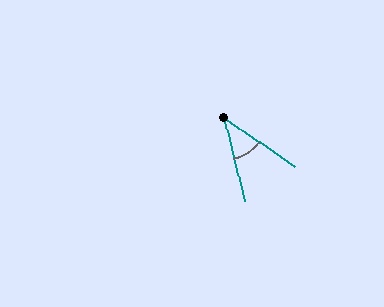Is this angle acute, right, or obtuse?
It is acute.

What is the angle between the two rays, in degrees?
Approximately 41 degrees.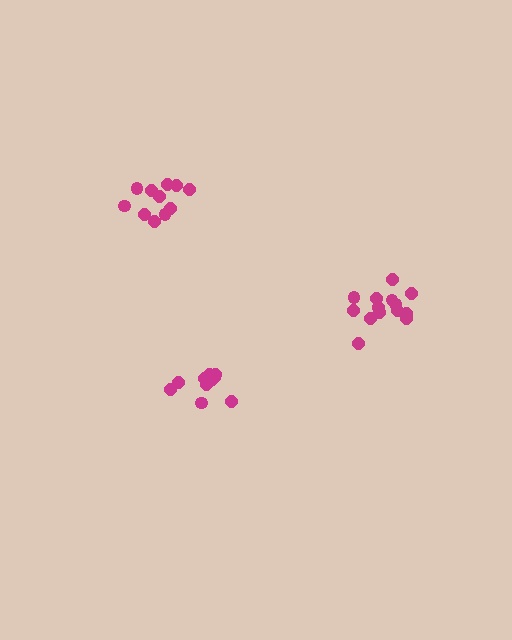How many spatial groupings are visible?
There are 3 spatial groupings.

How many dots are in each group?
Group 1: 11 dots, Group 2: 10 dots, Group 3: 14 dots (35 total).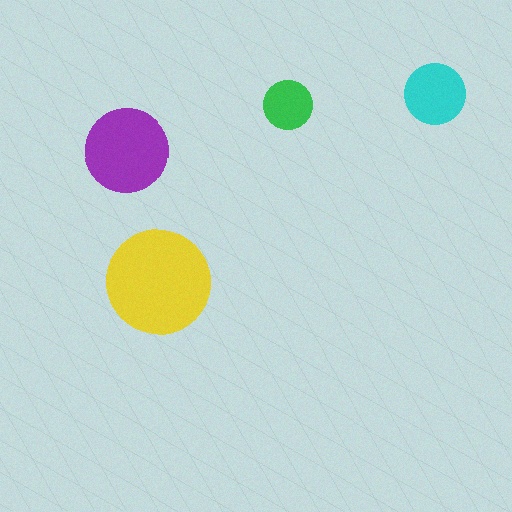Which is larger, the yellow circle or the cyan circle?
The yellow one.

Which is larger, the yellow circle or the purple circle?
The yellow one.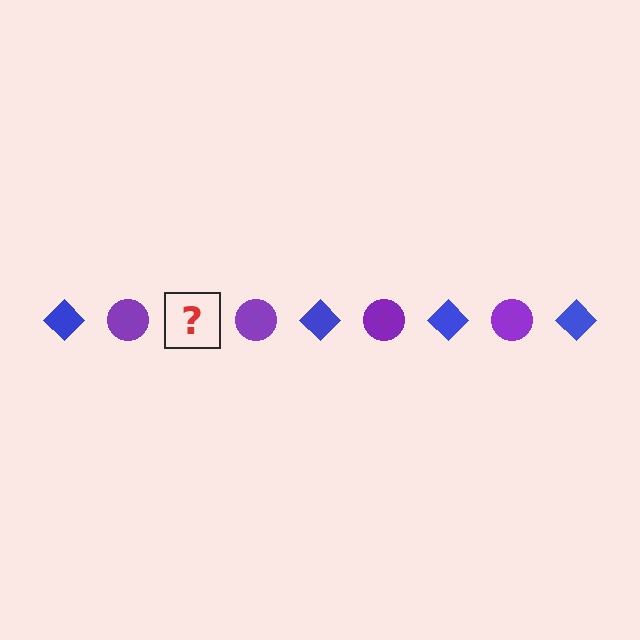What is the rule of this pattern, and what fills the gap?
The rule is that the pattern alternates between blue diamond and purple circle. The gap should be filled with a blue diamond.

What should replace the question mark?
The question mark should be replaced with a blue diamond.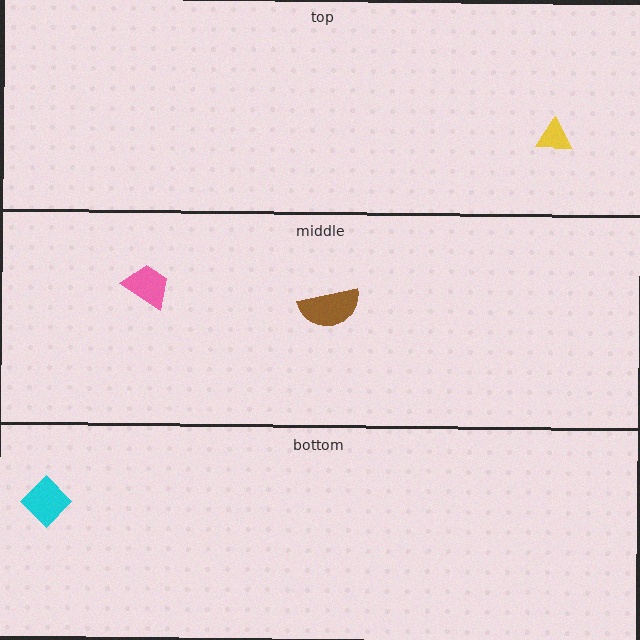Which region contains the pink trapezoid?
The middle region.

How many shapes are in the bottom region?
1.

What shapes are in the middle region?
The pink trapezoid, the brown semicircle.